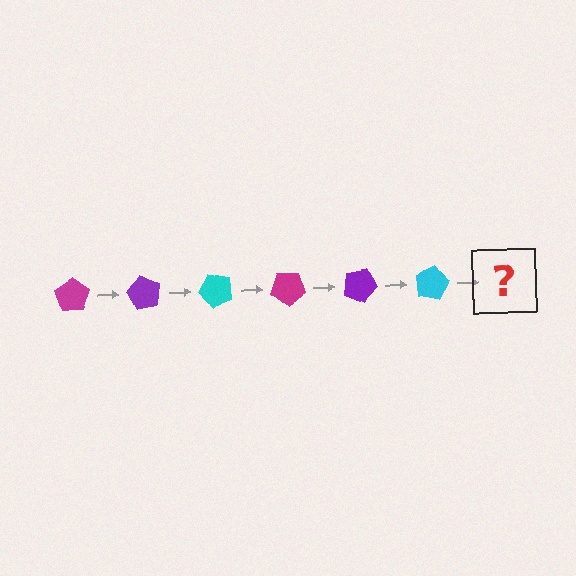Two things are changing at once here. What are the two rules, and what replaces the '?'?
The two rules are that it rotates 60 degrees each step and the color cycles through magenta, purple, and cyan. The '?' should be a magenta pentagon, rotated 360 degrees from the start.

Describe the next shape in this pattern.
It should be a magenta pentagon, rotated 360 degrees from the start.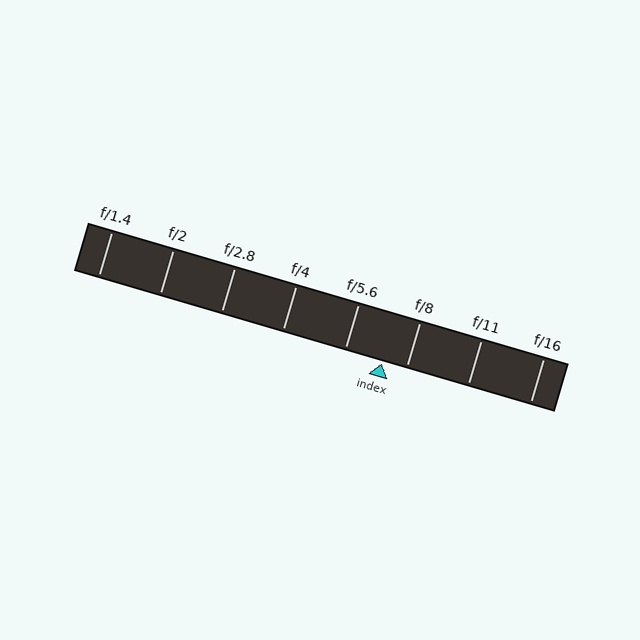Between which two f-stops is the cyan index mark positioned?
The index mark is between f/5.6 and f/8.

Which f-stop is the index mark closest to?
The index mark is closest to f/8.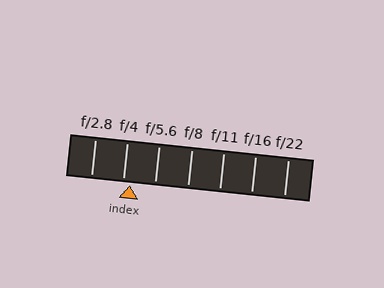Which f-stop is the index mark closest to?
The index mark is closest to f/4.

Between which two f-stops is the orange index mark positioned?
The index mark is between f/4 and f/5.6.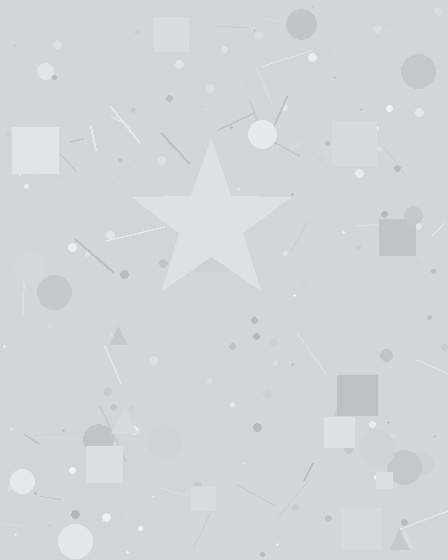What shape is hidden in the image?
A star is hidden in the image.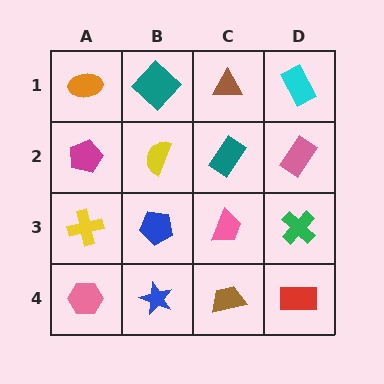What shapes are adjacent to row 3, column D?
A pink rectangle (row 2, column D), a red rectangle (row 4, column D), a pink trapezoid (row 3, column C).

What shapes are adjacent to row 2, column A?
An orange ellipse (row 1, column A), a yellow cross (row 3, column A), a yellow semicircle (row 2, column B).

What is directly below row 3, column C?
A brown trapezoid.